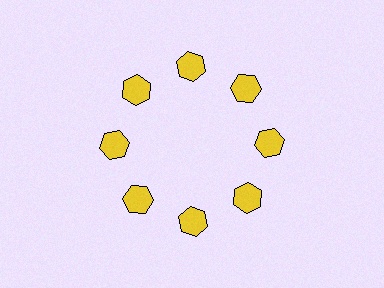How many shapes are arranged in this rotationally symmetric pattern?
There are 8 shapes, arranged in 8 groups of 1.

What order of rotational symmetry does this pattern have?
This pattern has 8-fold rotational symmetry.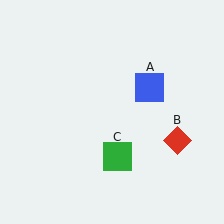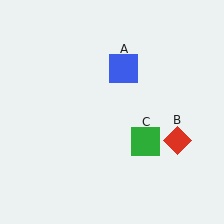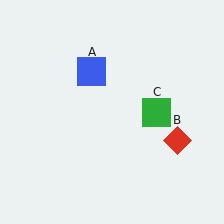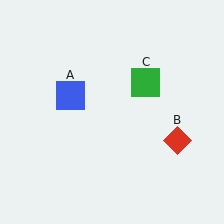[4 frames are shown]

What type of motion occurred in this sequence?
The blue square (object A), green square (object C) rotated counterclockwise around the center of the scene.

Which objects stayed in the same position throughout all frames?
Red diamond (object B) remained stationary.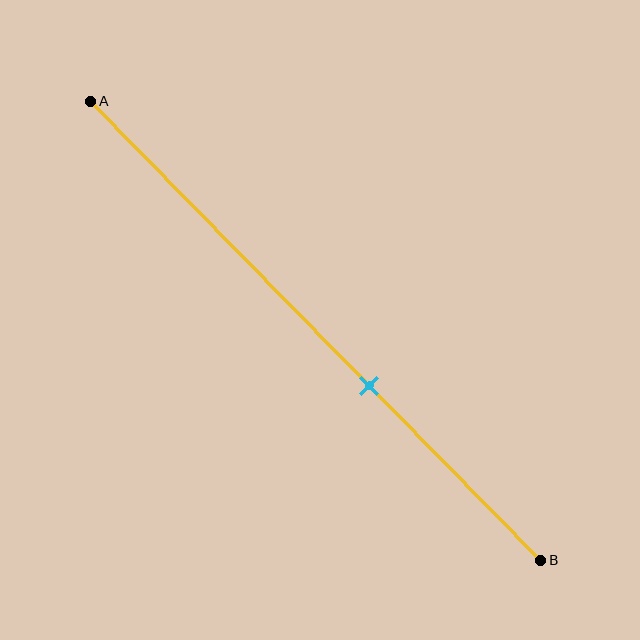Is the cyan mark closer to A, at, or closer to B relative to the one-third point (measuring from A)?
The cyan mark is closer to point B than the one-third point of segment AB.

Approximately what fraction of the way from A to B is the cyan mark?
The cyan mark is approximately 60% of the way from A to B.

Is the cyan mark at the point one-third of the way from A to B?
No, the mark is at about 60% from A, not at the 33% one-third point.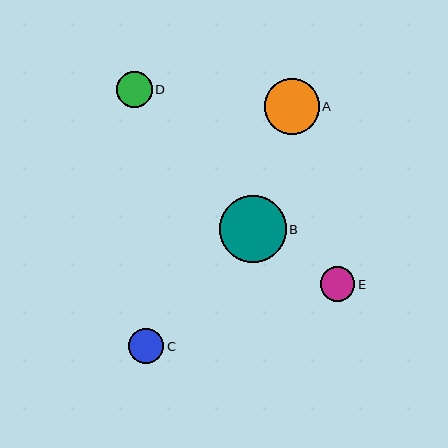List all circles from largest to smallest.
From largest to smallest: B, A, D, C, E.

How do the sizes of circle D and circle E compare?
Circle D and circle E are approximately the same size.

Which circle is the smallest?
Circle E is the smallest with a size of approximately 35 pixels.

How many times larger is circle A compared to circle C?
Circle A is approximately 1.6 times the size of circle C.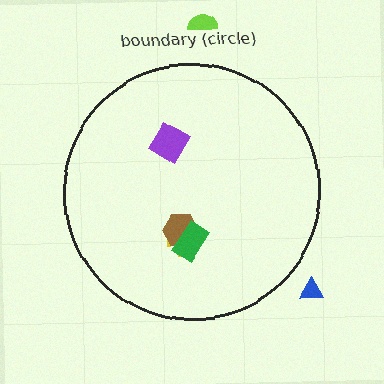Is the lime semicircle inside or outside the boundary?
Outside.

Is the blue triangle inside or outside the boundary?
Outside.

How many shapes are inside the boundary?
4 inside, 2 outside.